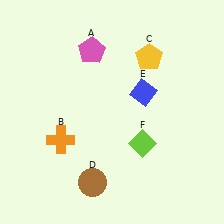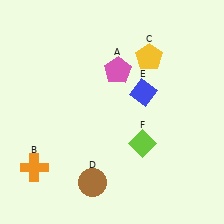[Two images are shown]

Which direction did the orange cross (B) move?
The orange cross (B) moved down.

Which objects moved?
The objects that moved are: the pink pentagon (A), the orange cross (B).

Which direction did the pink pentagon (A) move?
The pink pentagon (A) moved right.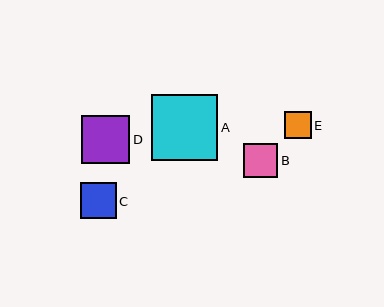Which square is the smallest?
Square E is the smallest with a size of approximately 27 pixels.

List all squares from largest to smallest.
From largest to smallest: A, D, C, B, E.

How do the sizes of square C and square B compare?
Square C and square B are approximately the same size.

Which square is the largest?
Square A is the largest with a size of approximately 67 pixels.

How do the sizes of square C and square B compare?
Square C and square B are approximately the same size.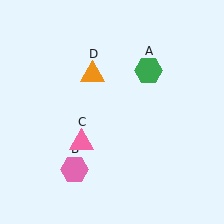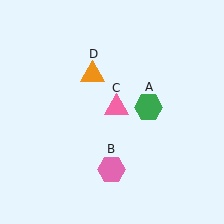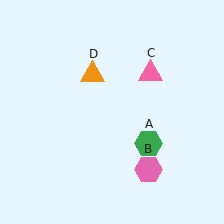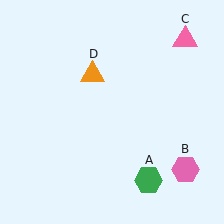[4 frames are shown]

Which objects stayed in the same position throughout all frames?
Orange triangle (object D) remained stationary.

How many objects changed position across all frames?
3 objects changed position: green hexagon (object A), pink hexagon (object B), pink triangle (object C).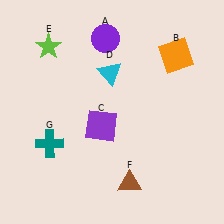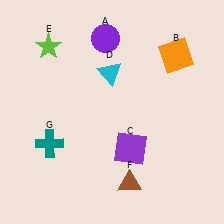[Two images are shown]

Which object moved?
The purple square (C) moved right.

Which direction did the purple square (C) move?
The purple square (C) moved right.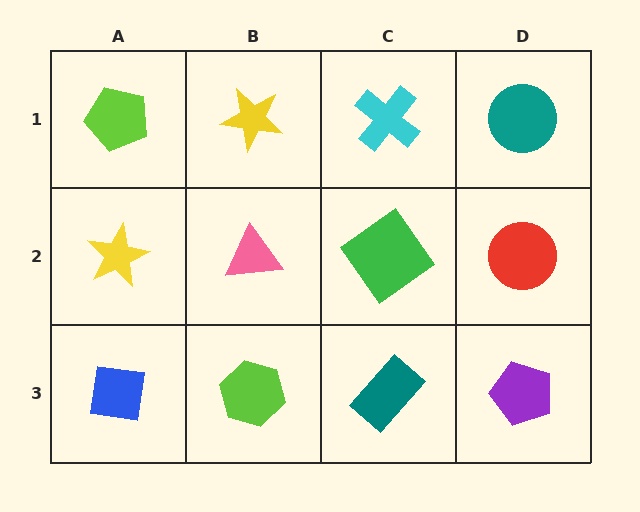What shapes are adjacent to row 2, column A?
A lime pentagon (row 1, column A), a blue square (row 3, column A), a pink triangle (row 2, column B).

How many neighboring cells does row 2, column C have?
4.